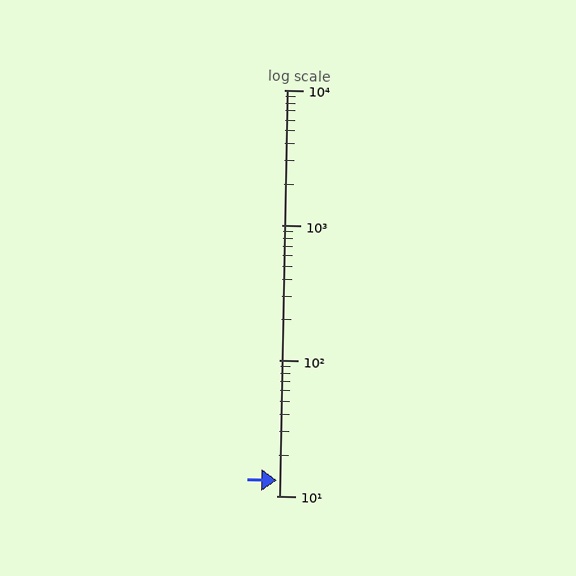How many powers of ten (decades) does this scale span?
The scale spans 3 decades, from 10 to 10000.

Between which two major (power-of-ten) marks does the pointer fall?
The pointer is between 10 and 100.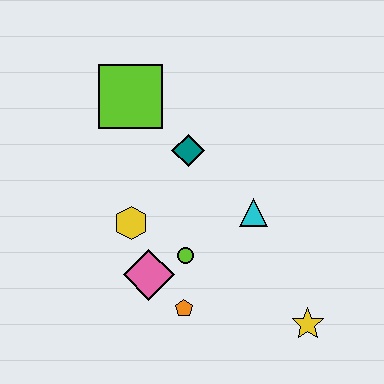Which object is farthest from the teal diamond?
The yellow star is farthest from the teal diamond.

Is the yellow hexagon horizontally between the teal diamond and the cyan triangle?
No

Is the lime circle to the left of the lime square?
No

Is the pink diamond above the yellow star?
Yes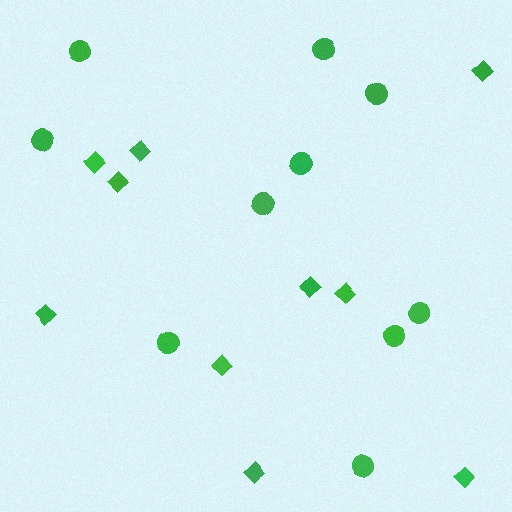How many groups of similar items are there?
There are 2 groups: one group of circles (10) and one group of diamonds (10).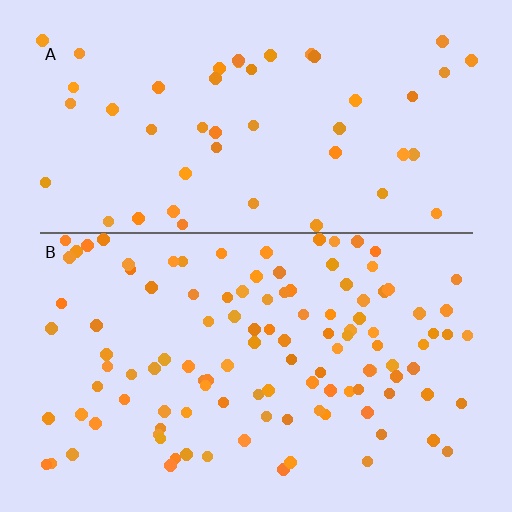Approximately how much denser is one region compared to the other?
Approximately 2.4× — region B over region A.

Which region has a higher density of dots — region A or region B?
B (the bottom).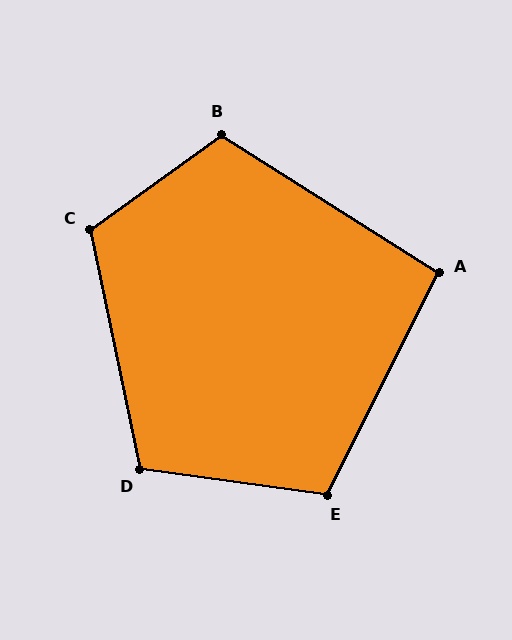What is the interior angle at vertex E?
Approximately 109 degrees (obtuse).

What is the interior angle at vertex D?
Approximately 110 degrees (obtuse).